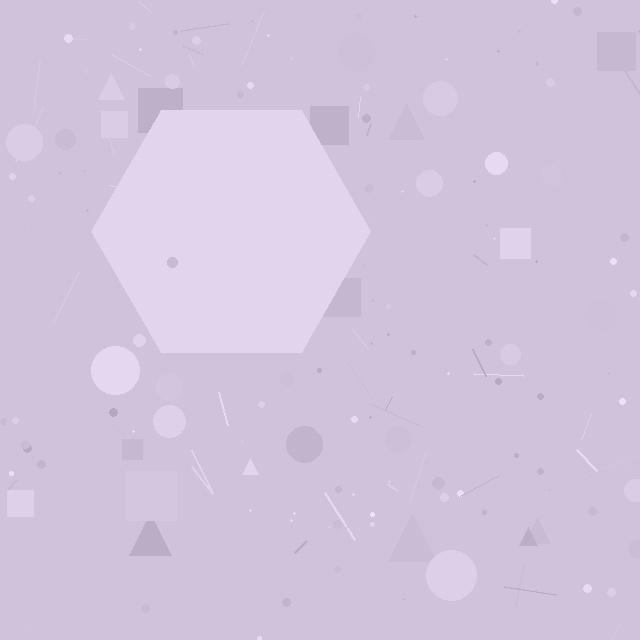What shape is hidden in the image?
A hexagon is hidden in the image.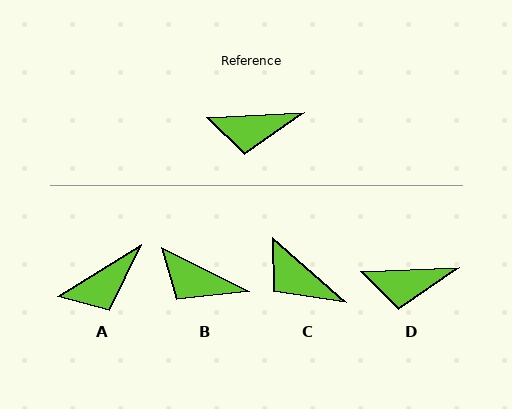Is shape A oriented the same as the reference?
No, it is off by about 29 degrees.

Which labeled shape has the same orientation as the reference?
D.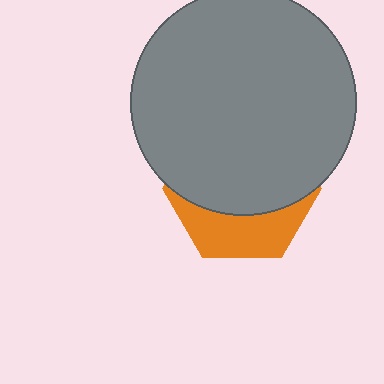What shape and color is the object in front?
The object in front is a gray circle.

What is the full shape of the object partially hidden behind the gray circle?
The partially hidden object is an orange hexagon.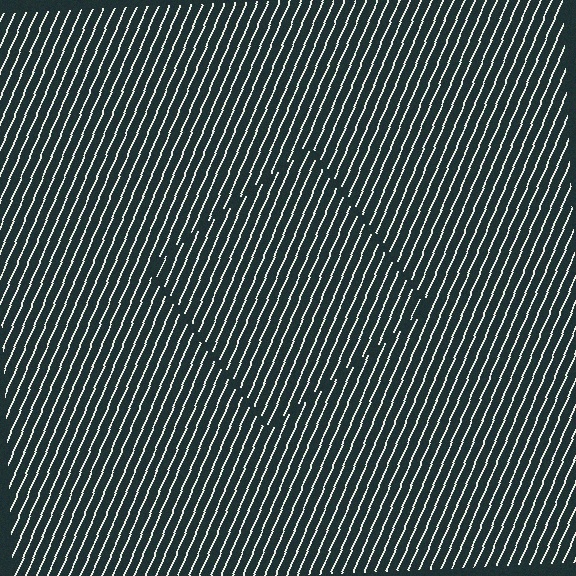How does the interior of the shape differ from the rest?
The interior of the shape contains the same grating, shifted by half a period — the contour is defined by the phase discontinuity where line-ends from the inner and outer gratings abut.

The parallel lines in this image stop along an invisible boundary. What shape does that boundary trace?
An illusory square. The interior of the shape contains the same grating, shifted by half a period — the contour is defined by the phase discontinuity where line-ends from the inner and outer gratings abut.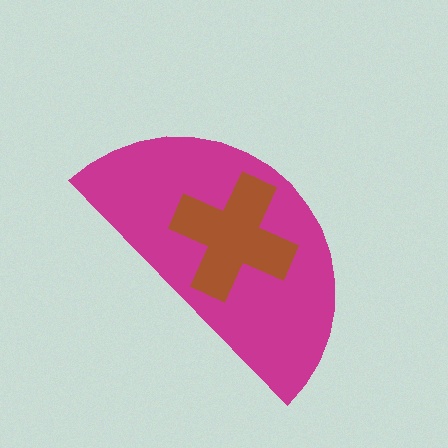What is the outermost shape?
The magenta semicircle.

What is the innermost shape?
The brown cross.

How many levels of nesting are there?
2.